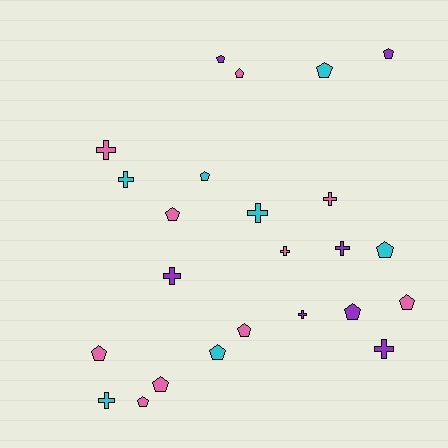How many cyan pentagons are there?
There are 4 cyan pentagons.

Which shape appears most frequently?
Pentagon, with 14 objects.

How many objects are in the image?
There are 24 objects.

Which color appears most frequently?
Pink, with 10 objects.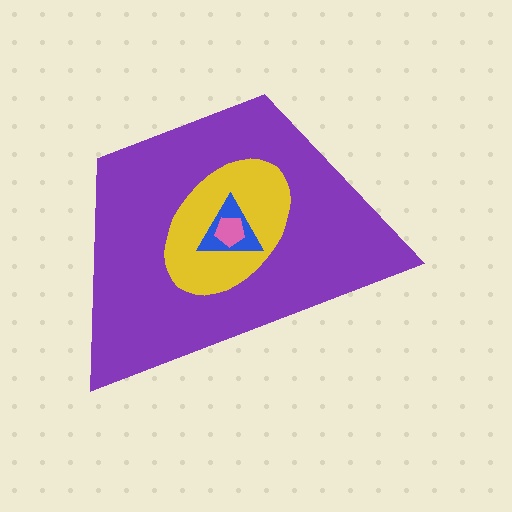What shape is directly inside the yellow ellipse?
The blue triangle.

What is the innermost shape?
The pink pentagon.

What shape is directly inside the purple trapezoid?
The yellow ellipse.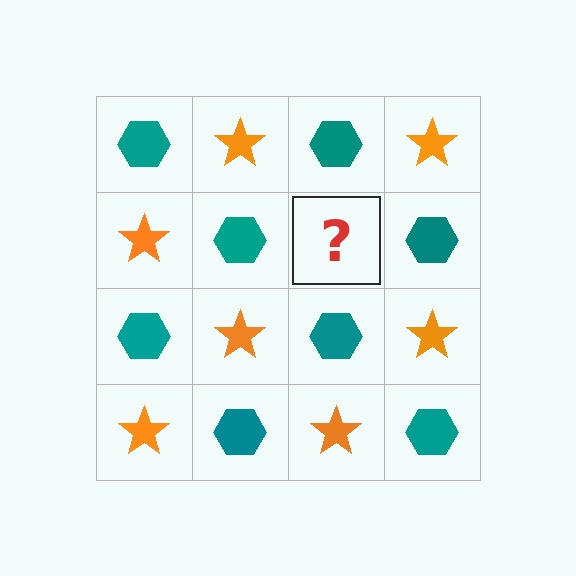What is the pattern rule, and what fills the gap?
The rule is that it alternates teal hexagon and orange star in a checkerboard pattern. The gap should be filled with an orange star.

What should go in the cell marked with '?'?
The missing cell should contain an orange star.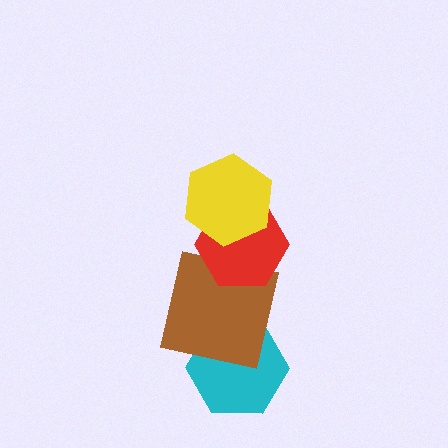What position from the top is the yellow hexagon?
The yellow hexagon is 1st from the top.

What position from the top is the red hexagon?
The red hexagon is 2nd from the top.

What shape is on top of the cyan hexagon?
The brown square is on top of the cyan hexagon.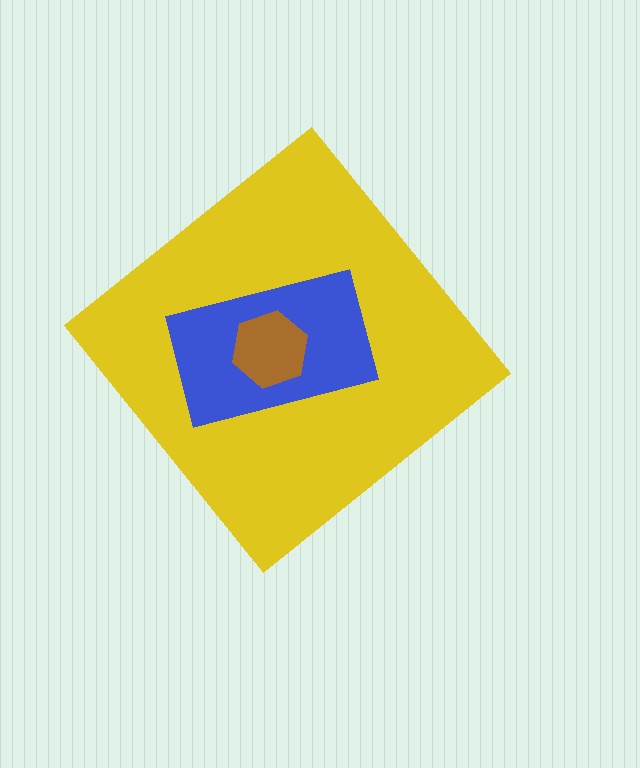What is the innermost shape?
The brown hexagon.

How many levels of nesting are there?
3.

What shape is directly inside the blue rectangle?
The brown hexagon.